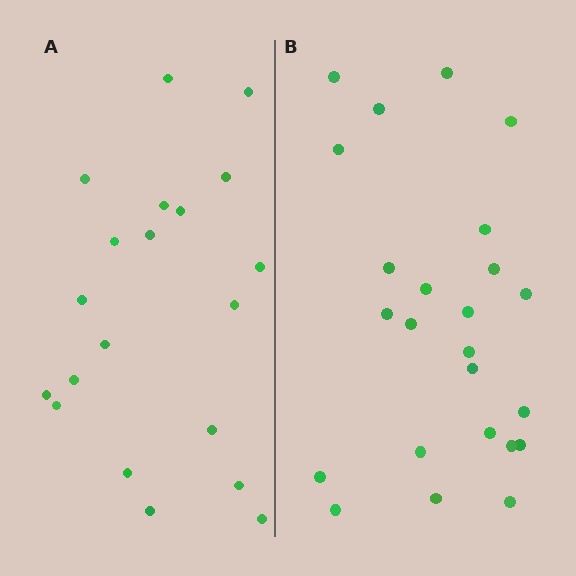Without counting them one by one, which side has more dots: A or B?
Region B (the right region) has more dots.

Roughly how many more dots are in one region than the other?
Region B has about 4 more dots than region A.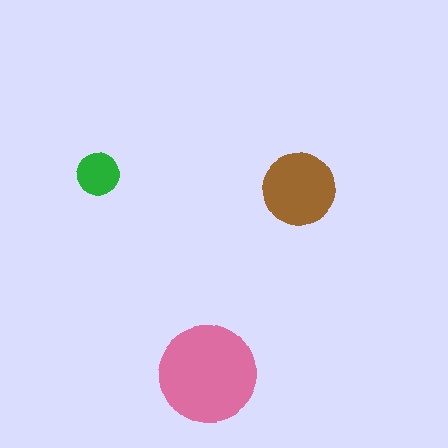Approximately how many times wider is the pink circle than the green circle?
About 2.5 times wider.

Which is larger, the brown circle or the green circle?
The brown one.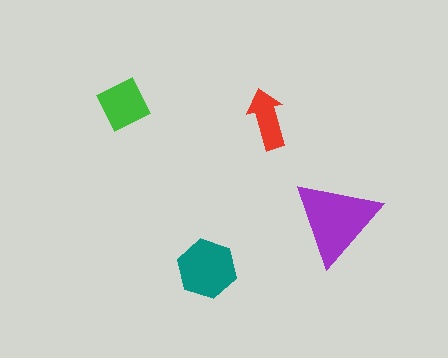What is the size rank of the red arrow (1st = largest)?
4th.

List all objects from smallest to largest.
The red arrow, the green square, the teal hexagon, the purple triangle.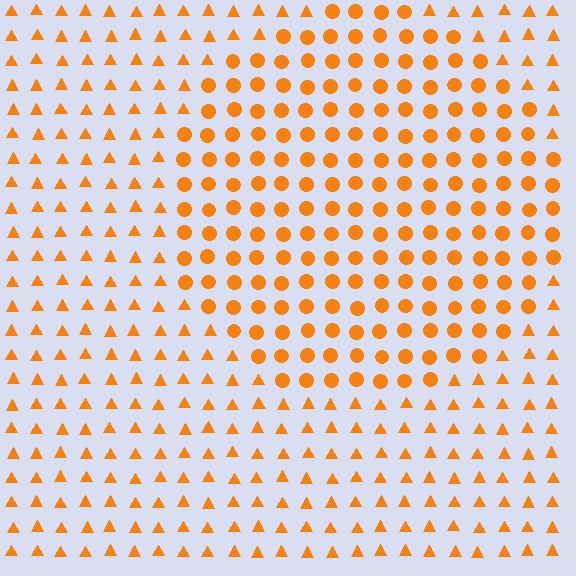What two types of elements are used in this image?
The image uses circles inside the circle region and triangles outside it.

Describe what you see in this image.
The image is filled with small orange elements arranged in a uniform grid. A circle-shaped region contains circles, while the surrounding area contains triangles. The boundary is defined purely by the change in element shape.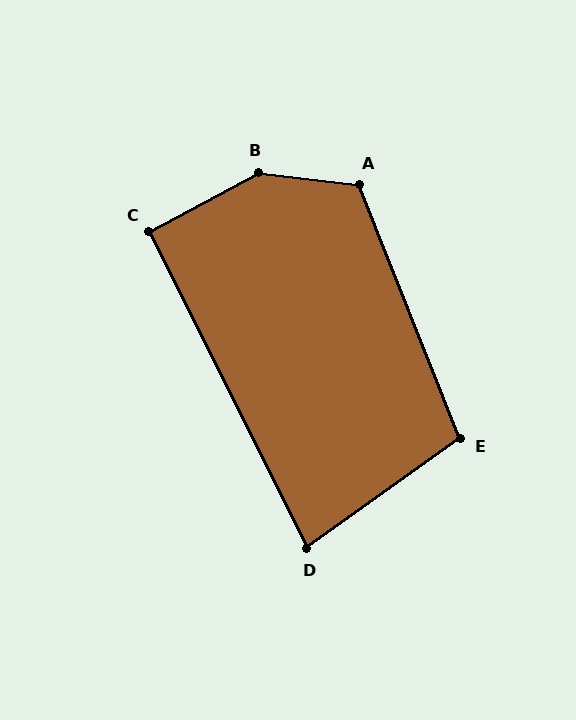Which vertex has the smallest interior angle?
D, at approximately 81 degrees.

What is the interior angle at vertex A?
Approximately 118 degrees (obtuse).